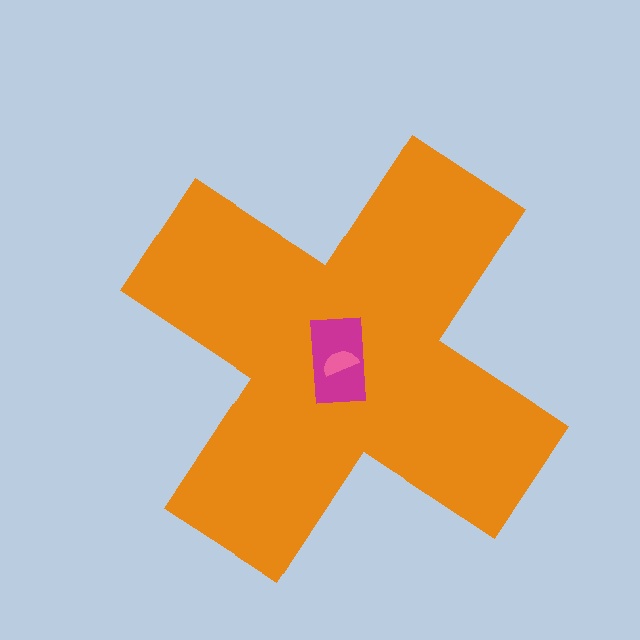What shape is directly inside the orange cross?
The magenta rectangle.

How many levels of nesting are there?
3.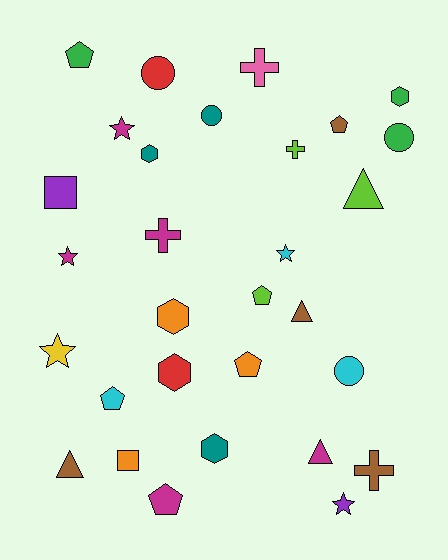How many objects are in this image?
There are 30 objects.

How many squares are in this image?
There are 2 squares.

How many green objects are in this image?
There are 3 green objects.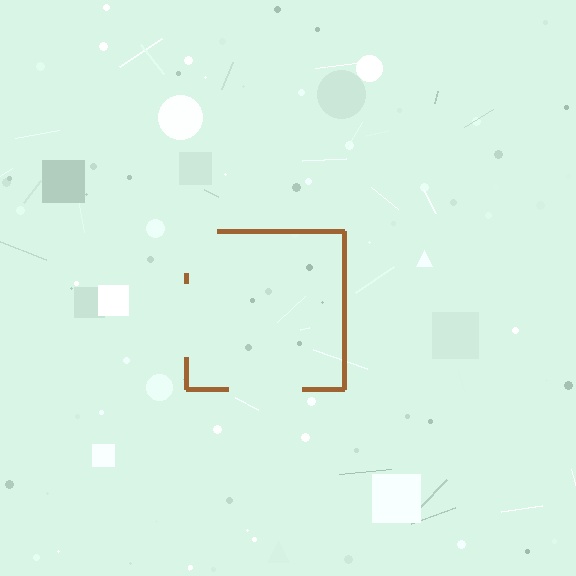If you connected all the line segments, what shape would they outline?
They would outline a square.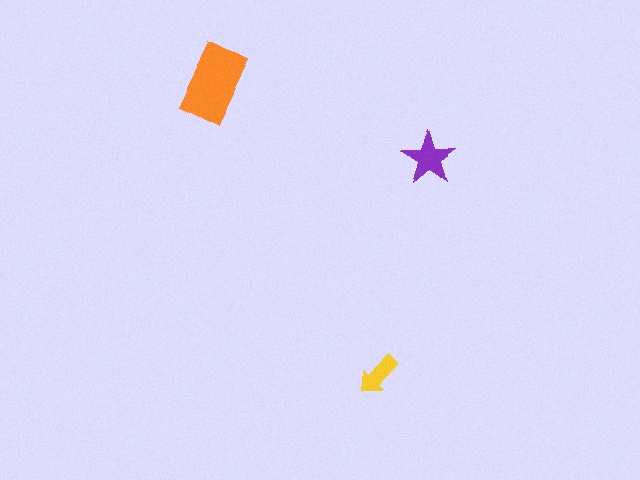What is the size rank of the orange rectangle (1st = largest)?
1st.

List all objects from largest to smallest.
The orange rectangle, the purple star, the yellow arrow.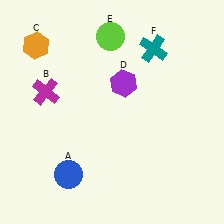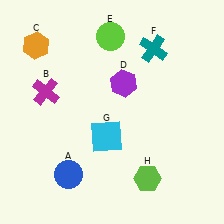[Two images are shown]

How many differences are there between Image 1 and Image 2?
There are 2 differences between the two images.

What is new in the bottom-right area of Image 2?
A lime hexagon (H) was added in the bottom-right area of Image 2.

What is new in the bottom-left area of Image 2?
A cyan square (G) was added in the bottom-left area of Image 2.